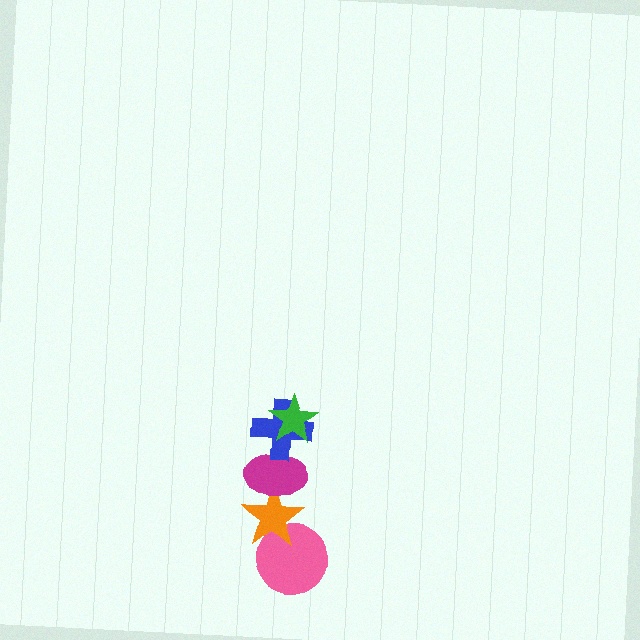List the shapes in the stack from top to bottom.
From top to bottom: the green star, the blue cross, the magenta ellipse, the orange star, the pink circle.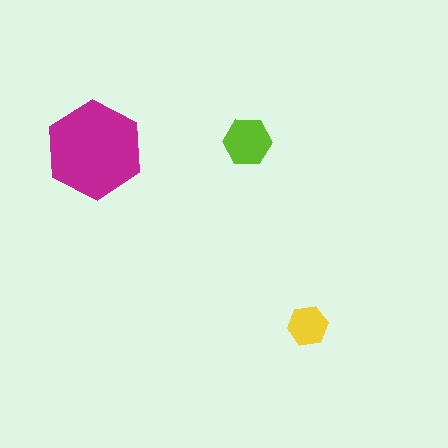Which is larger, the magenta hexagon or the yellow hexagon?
The magenta one.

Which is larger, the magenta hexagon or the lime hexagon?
The magenta one.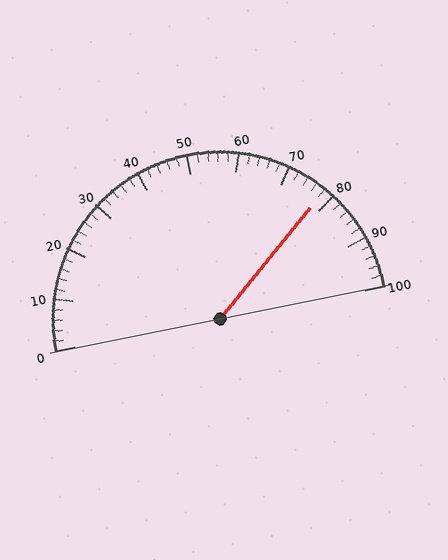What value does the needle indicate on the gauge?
The needle indicates approximately 78.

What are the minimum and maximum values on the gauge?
The gauge ranges from 0 to 100.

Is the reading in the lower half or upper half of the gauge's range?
The reading is in the upper half of the range (0 to 100).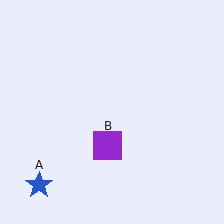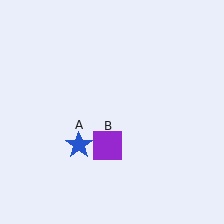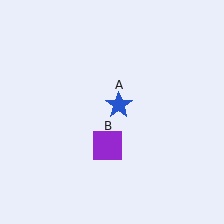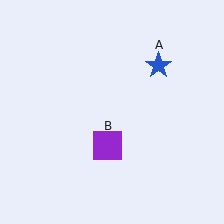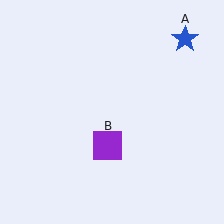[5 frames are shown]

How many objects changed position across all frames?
1 object changed position: blue star (object A).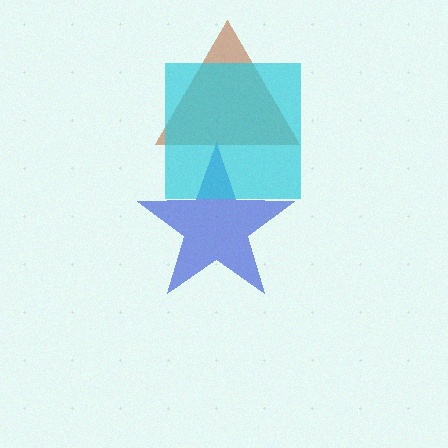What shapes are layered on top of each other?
The layered shapes are: a brown triangle, a blue star, a cyan square.